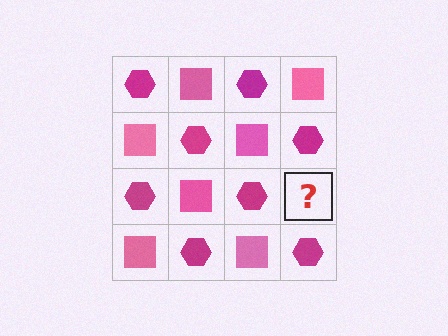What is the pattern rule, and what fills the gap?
The rule is that it alternates magenta hexagon and pink square in a checkerboard pattern. The gap should be filled with a pink square.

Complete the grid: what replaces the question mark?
The question mark should be replaced with a pink square.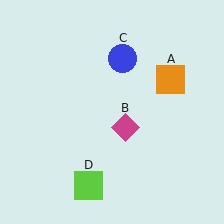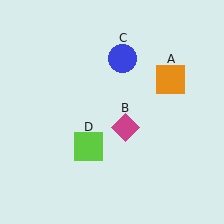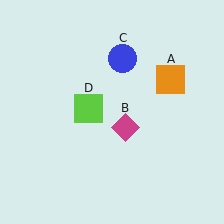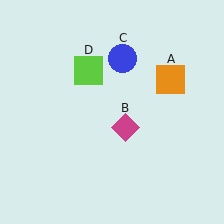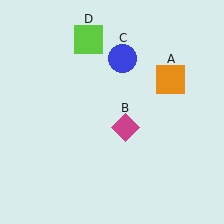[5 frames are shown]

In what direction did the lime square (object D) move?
The lime square (object D) moved up.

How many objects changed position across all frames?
1 object changed position: lime square (object D).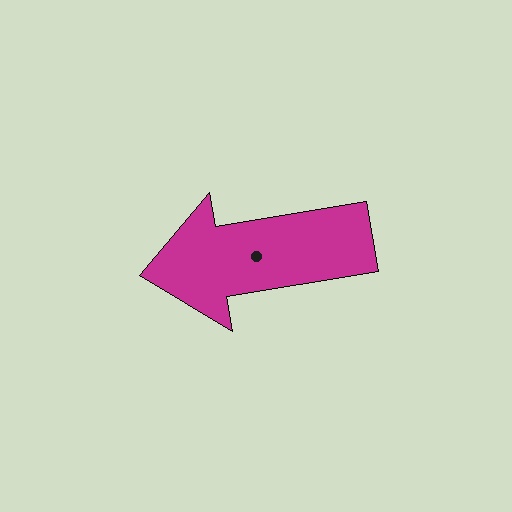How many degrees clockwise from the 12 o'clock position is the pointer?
Approximately 260 degrees.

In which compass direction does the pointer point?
West.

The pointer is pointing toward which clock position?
Roughly 9 o'clock.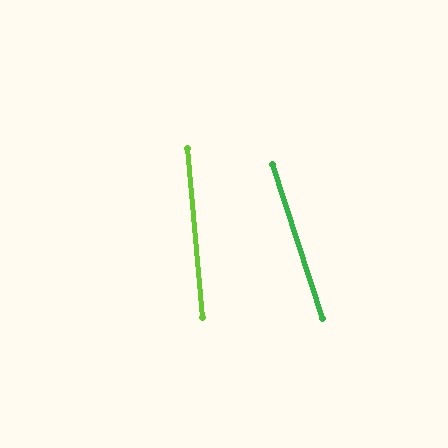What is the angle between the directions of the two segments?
Approximately 13 degrees.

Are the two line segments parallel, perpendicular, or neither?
Neither parallel nor perpendicular — they differ by about 13°.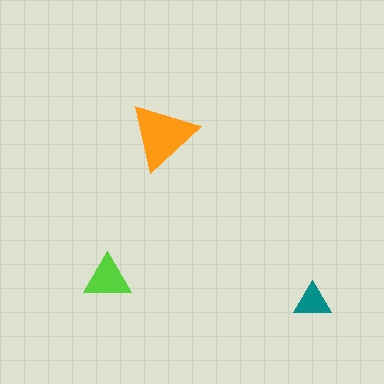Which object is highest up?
The orange triangle is topmost.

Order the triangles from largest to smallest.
the orange one, the lime one, the teal one.